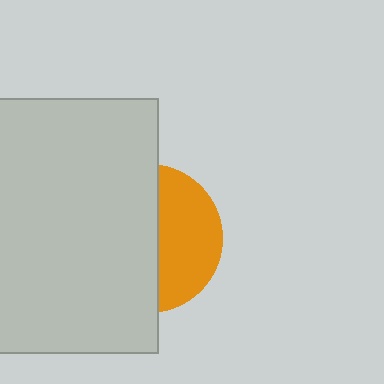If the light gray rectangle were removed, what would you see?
You would see the complete orange circle.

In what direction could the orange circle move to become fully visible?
The orange circle could move right. That would shift it out from behind the light gray rectangle entirely.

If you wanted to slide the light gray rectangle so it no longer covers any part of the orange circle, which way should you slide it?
Slide it left — that is the most direct way to separate the two shapes.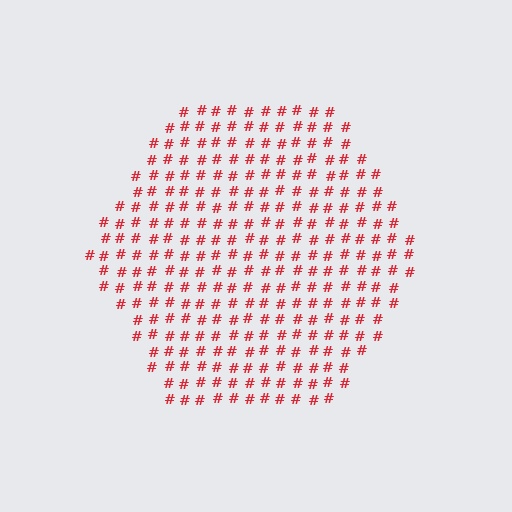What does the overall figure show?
The overall figure shows a hexagon.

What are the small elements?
The small elements are hash symbols.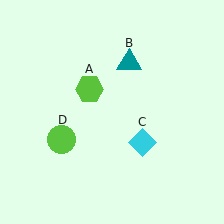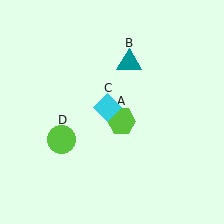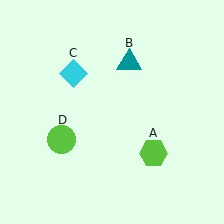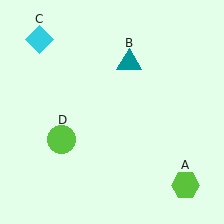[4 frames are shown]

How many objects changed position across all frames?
2 objects changed position: lime hexagon (object A), cyan diamond (object C).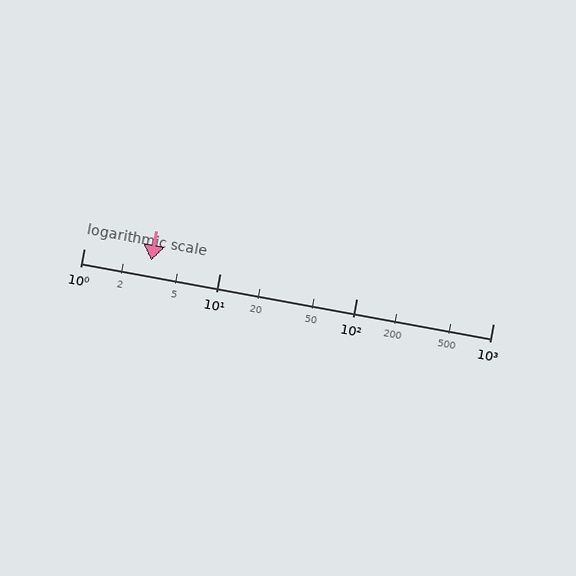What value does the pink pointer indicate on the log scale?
The pointer indicates approximately 3.1.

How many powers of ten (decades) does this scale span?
The scale spans 3 decades, from 1 to 1000.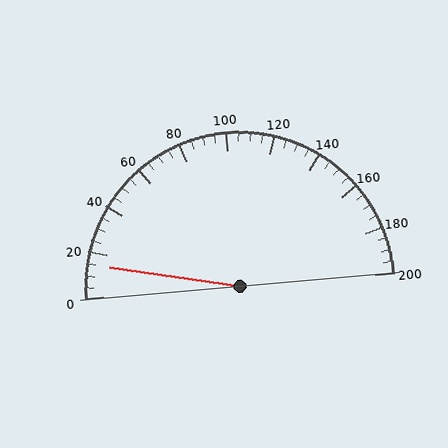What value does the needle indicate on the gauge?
The needle indicates approximately 15.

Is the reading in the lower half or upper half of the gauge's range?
The reading is in the lower half of the range (0 to 200).